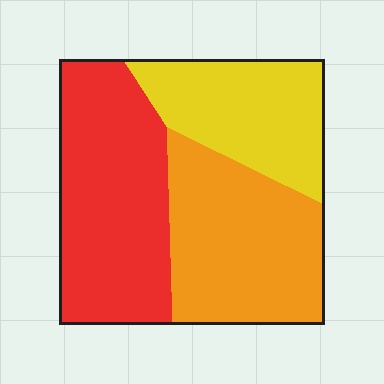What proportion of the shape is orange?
Orange covers around 35% of the shape.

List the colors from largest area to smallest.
From largest to smallest: red, orange, yellow.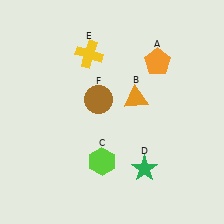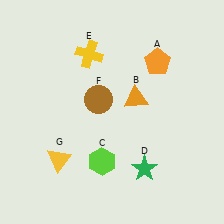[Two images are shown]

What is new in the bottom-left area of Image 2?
A yellow triangle (G) was added in the bottom-left area of Image 2.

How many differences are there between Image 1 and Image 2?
There is 1 difference between the two images.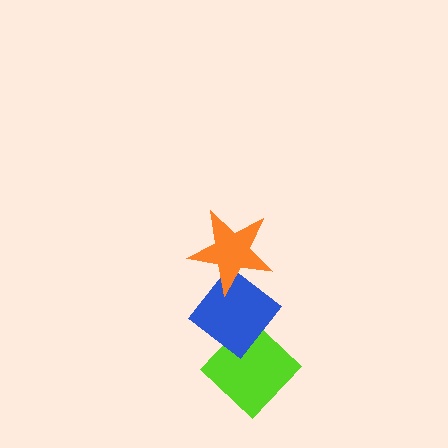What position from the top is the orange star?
The orange star is 1st from the top.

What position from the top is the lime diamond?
The lime diamond is 3rd from the top.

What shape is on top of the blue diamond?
The orange star is on top of the blue diamond.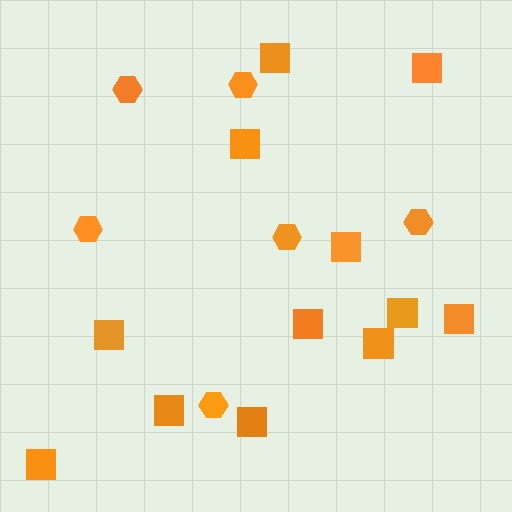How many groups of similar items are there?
There are 2 groups: one group of squares (12) and one group of hexagons (6).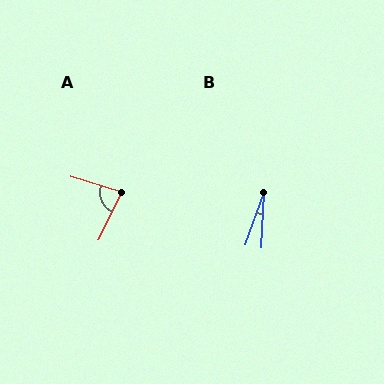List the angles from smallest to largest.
B (17°), A (81°).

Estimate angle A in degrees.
Approximately 81 degrees.